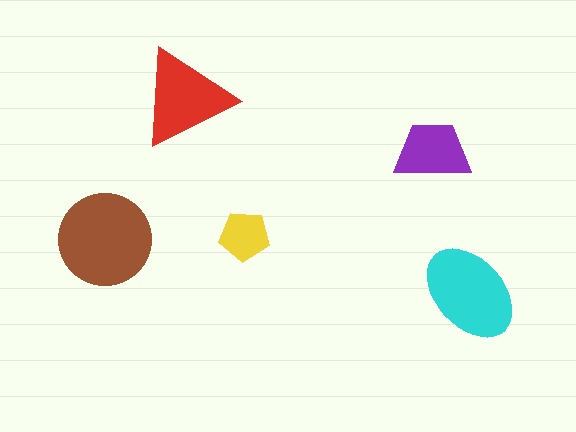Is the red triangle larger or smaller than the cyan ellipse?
Smaller.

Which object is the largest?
The brown circle.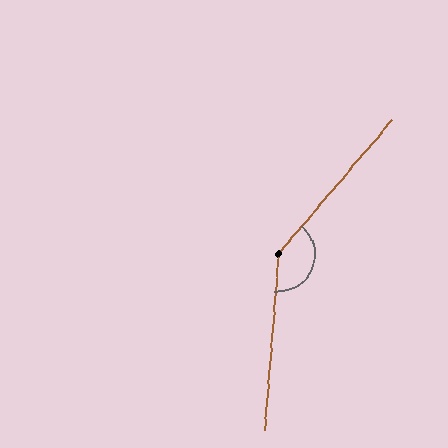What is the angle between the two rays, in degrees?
Approximately 144 degrees.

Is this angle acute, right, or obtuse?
It is obtuse.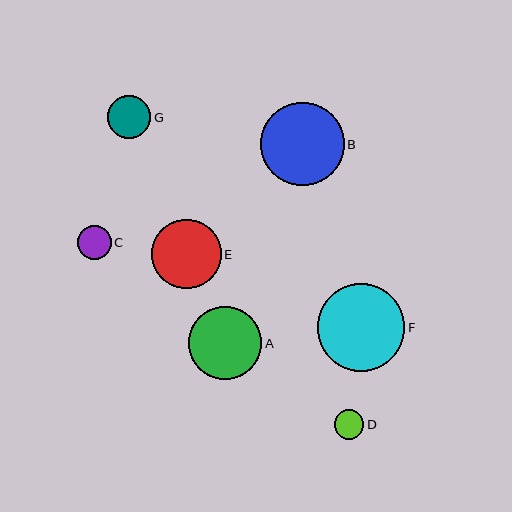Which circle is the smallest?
Circle D is the smallest with a size of approximately 30 pixels.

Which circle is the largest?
Circle F is the largest with a size of approximately 88 pixels.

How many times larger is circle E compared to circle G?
Circle E is approximately 1.6 times the size of circle G.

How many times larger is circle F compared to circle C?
Circle F is approximately 2.6 times the size of circle C.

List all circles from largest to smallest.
From largest to smallest: F, B, A, E, G, C, D.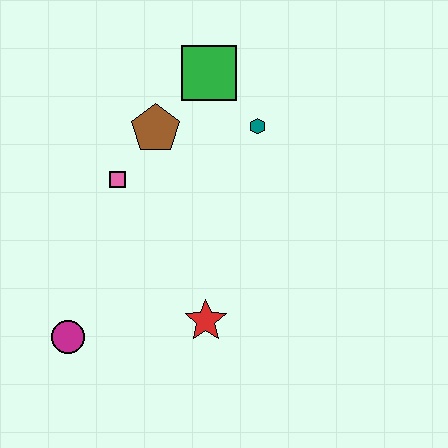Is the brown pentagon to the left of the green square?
Yes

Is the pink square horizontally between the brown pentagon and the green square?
No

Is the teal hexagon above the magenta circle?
Yes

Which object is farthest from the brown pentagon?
The magenta circle is farthest from the brown pentagon.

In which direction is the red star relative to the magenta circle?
The red star is to the right of the magenta circle.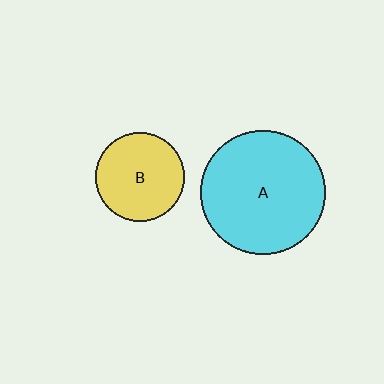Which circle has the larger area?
Circle A (cyan).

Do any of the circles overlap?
No, none of the circles overlap.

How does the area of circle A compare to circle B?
Approximately 2.0 times.